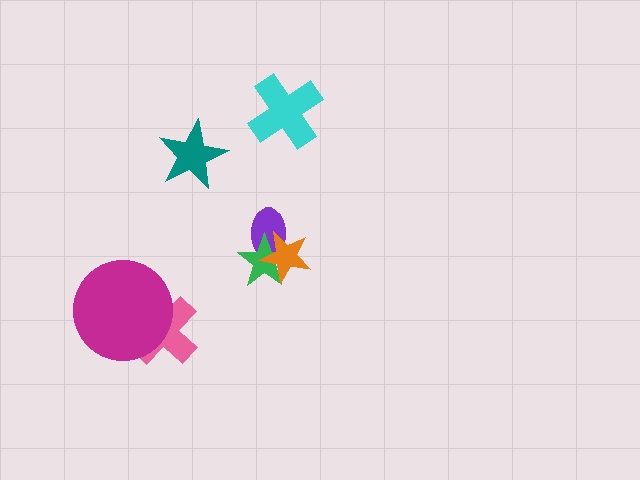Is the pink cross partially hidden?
Yes, it is partially covered by another shape.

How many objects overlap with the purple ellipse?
2 objects overlap with the purple ellipse.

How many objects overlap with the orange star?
2 objects overlap with the orange star.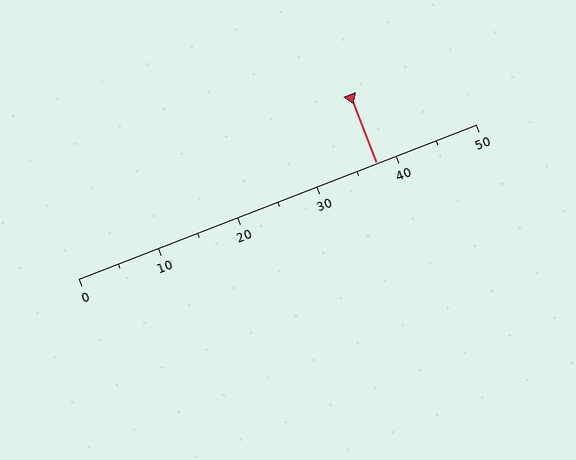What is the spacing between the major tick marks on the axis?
The major ticks are spaced 10 apart.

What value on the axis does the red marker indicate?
The marker indicates approximately 37.5.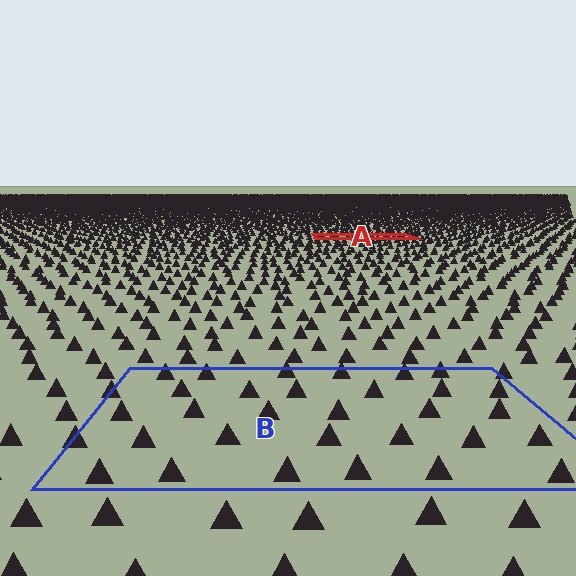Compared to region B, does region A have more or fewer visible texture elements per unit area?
Region A has more texture elements per unit area — they are packed more densely because it is farther away.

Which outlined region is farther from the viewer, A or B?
Region A is farther from the viewer — the texture elements inside it appear smaller and more densely packed.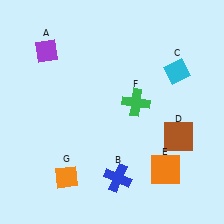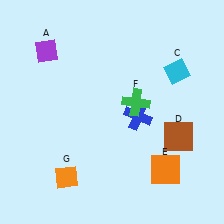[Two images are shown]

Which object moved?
The blue cross (B) moved up.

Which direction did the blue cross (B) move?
The blue cross (B) moved up.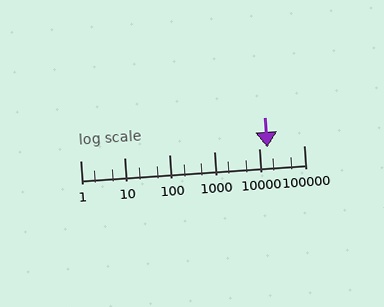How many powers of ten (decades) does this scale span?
The scale spans 5 decades, from 1 to 100000.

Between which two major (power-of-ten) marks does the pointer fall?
The pointer is between 10000 and 100000.